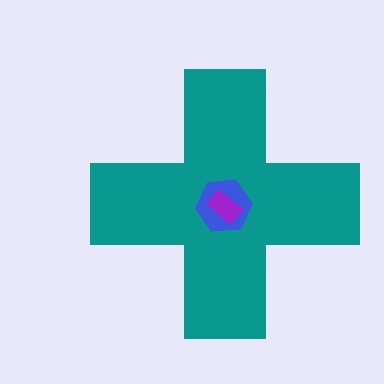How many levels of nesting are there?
3.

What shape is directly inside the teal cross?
The blue hexagon.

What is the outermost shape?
The teal cross.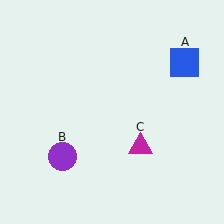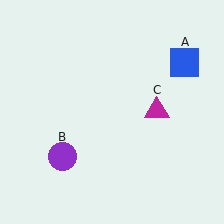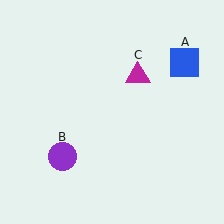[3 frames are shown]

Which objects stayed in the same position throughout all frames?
Blue square (object A) and purple circle (object B) remained stationary.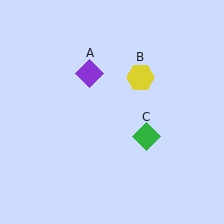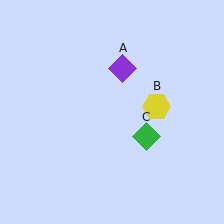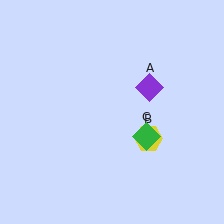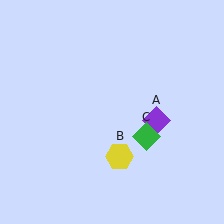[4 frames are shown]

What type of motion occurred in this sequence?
The purple diamond (object A), yellow hexagon (object B) rotated clockwise around the center of the scene.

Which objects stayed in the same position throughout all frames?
Green diamond (object C) remained stationary.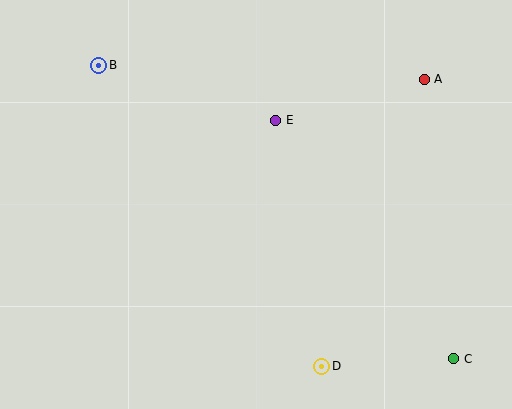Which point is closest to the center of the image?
Point E at (276, 120) is closest to the center.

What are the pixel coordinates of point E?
Point E is at (276, 120).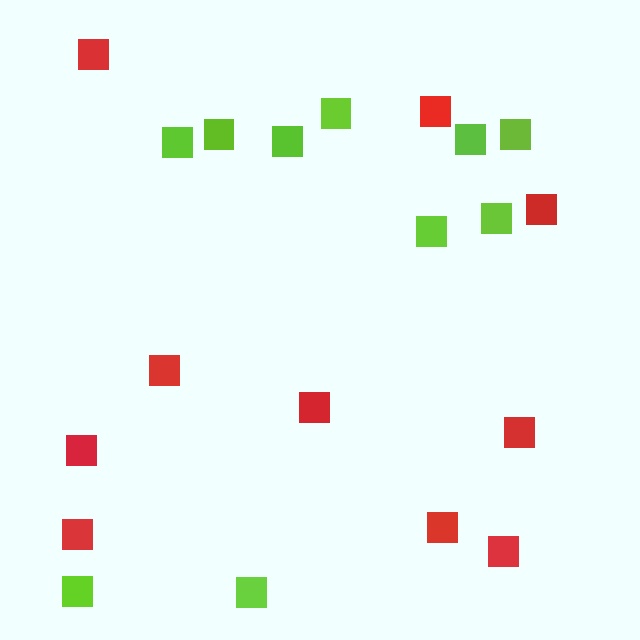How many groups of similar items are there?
There are 2 groups: one group of lime squares (10) and one group of red squares (10).